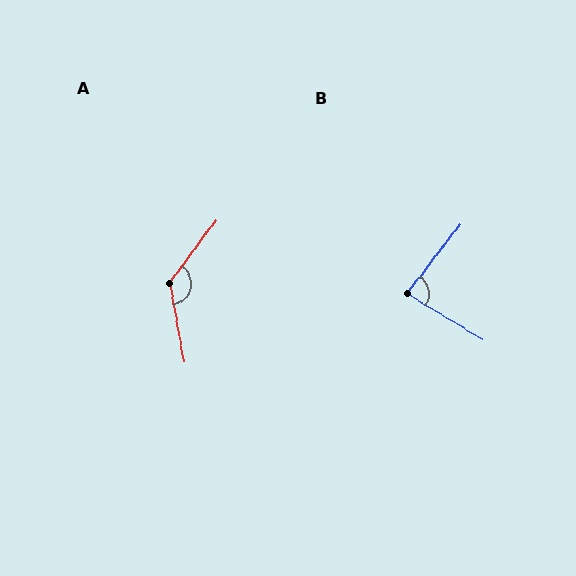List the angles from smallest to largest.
B (83°), A (134°).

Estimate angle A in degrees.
Approximately 134 degrees.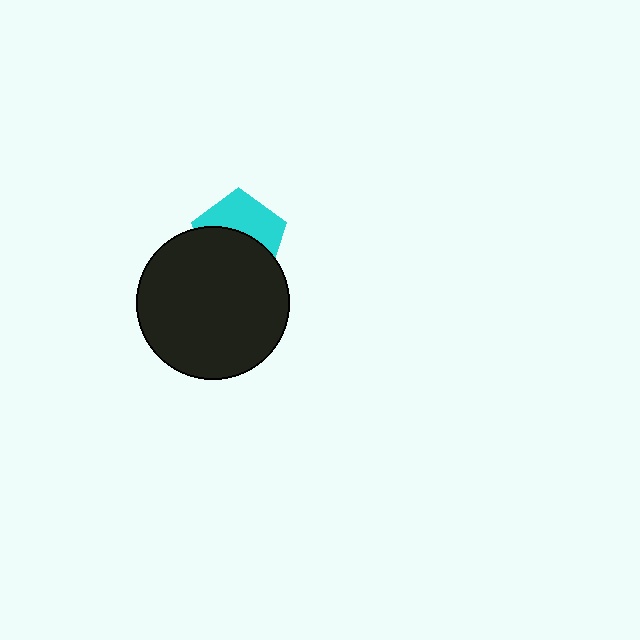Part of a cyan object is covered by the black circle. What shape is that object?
It is a pentagon.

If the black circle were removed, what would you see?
You would see the complete cyan pentagon.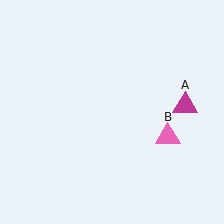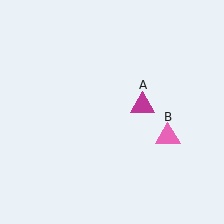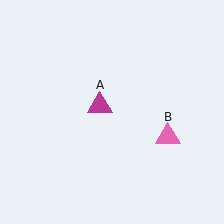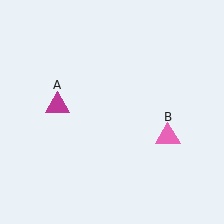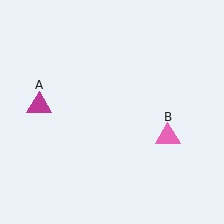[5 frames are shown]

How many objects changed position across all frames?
1 object changed position: magenta triangle (object A).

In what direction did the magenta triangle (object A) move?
The magenta triangle (object A) moved left.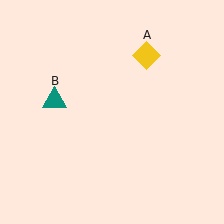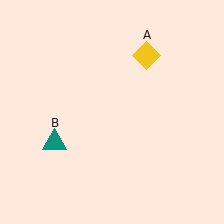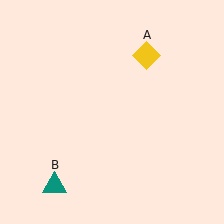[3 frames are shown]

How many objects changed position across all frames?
1 object changed position: teal triangle (object B).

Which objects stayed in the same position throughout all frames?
Yellow diamond (object A) remained stationary.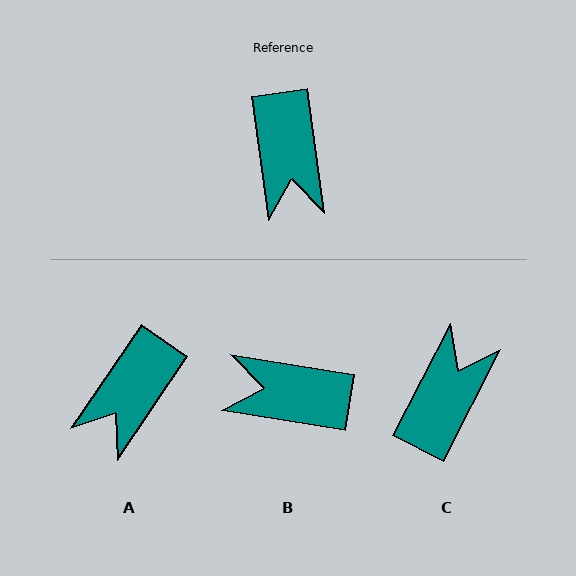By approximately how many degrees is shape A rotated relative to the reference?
Approximately 42 degrees clockwise.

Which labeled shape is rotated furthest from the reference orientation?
C, about 145 degrees away.